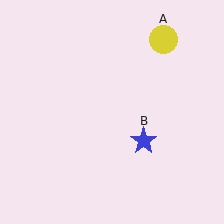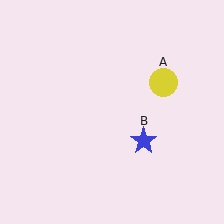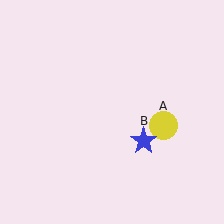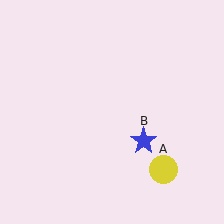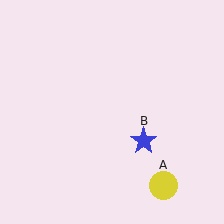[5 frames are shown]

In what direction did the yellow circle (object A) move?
The yellow circle (object A) moved down.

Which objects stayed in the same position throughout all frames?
Blue star (object B) remained stationary.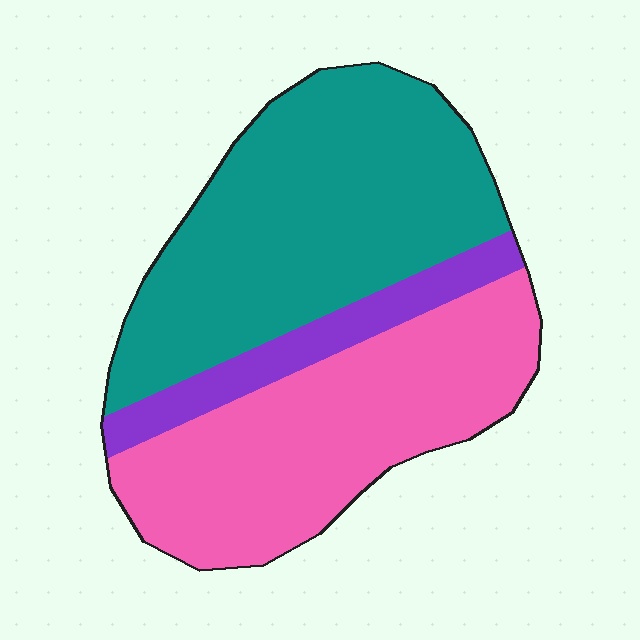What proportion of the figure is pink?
Pink covers around 40% of the figure.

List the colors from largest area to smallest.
From largest to smallest: teal, pink, purple.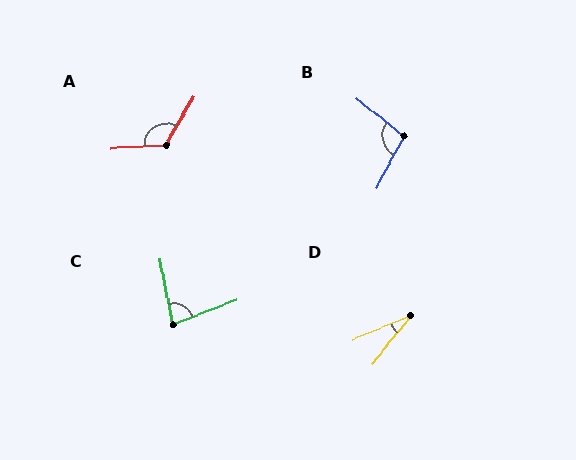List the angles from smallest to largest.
D (28°), C (80°), B (101°), A (122°).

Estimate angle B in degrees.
Approximately 101 degrees.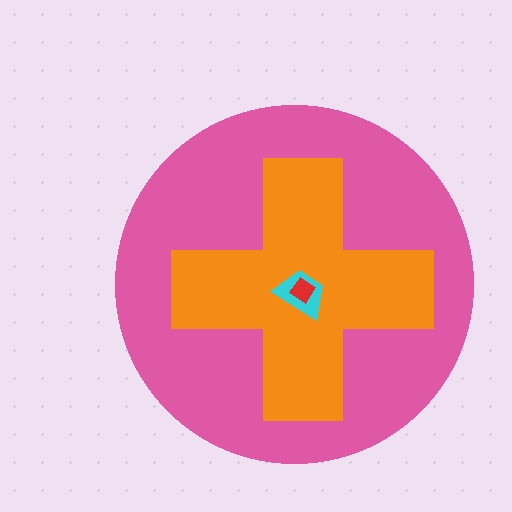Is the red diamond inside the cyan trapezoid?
Yes.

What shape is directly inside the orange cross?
The cyan trapezoid.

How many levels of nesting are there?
4.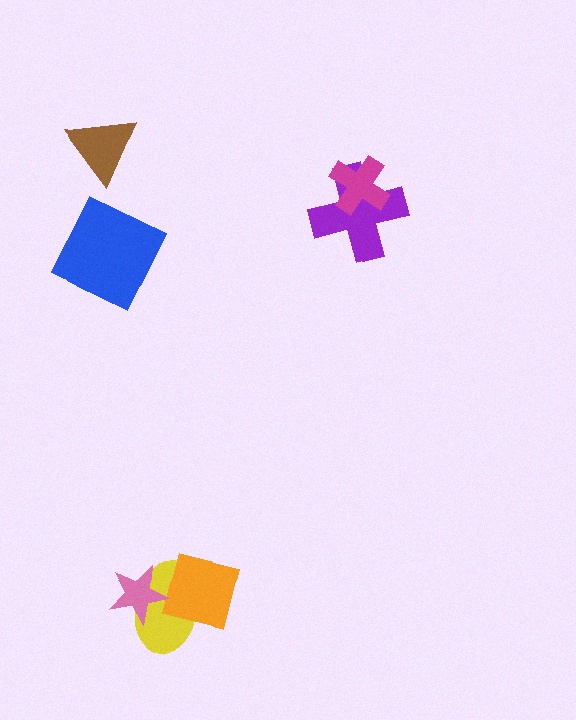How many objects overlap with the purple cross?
1 object overlaps with the purple cross.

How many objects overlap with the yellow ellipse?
2 objects overlap with the yellow ellipse.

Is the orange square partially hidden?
Yes, it is partially covered by another shape.